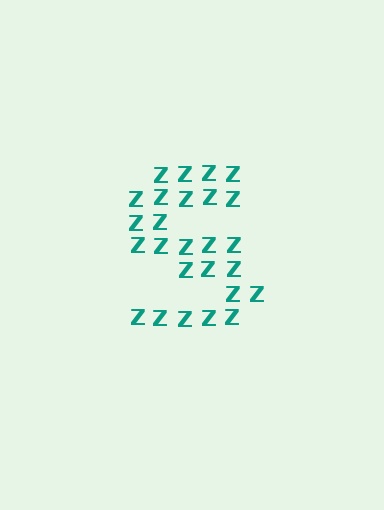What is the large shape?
The large shape is the letter S.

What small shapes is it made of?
It is made of small letter Z's.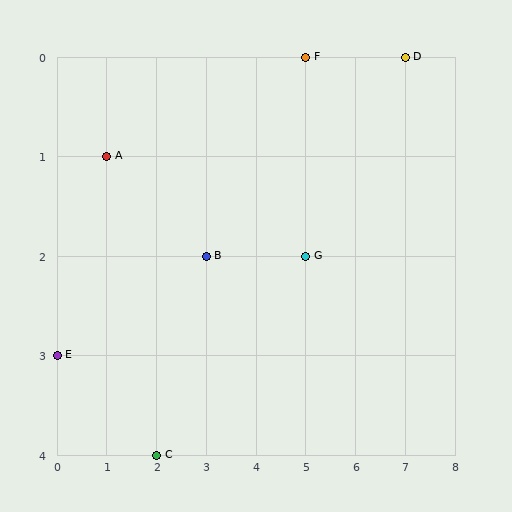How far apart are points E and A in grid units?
Points E and A are 1 column and 2 rows apart (about 2.2 grid units diagonally).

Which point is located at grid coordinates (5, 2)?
Point G is at (5, 2).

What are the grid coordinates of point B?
Point B is at grid coordinates (3, 2).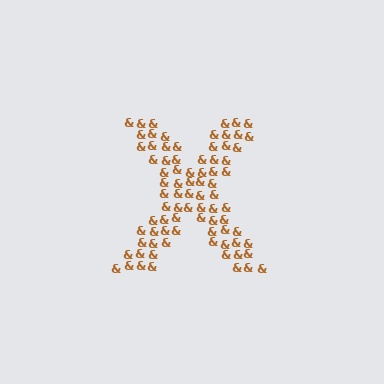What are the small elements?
The small elements are ampersands.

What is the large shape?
The large shape is the letter X.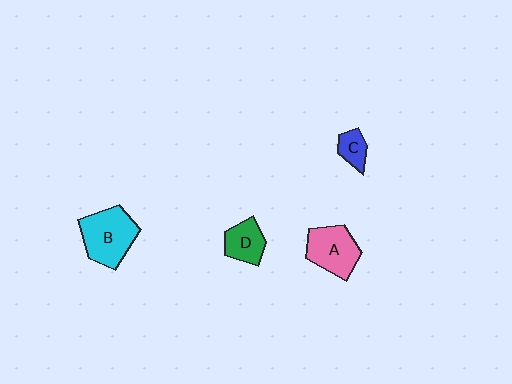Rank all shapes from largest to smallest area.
From largest to smallest: B (cyan), A (pink), D (green), C (blue).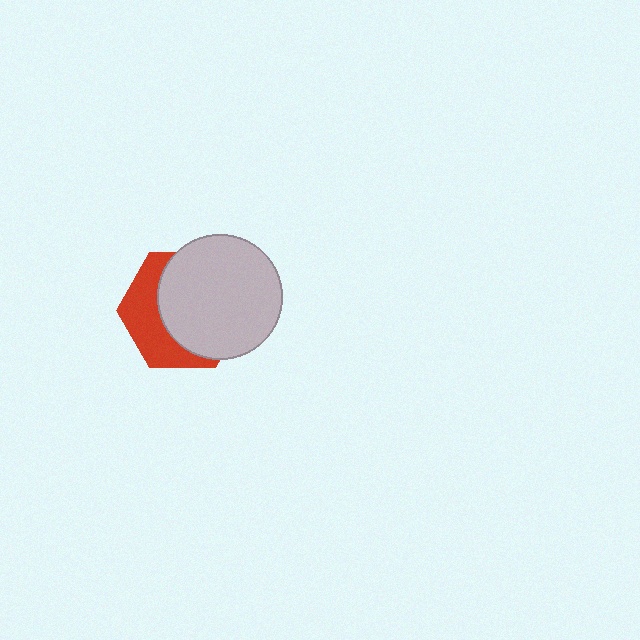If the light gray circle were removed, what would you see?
You would see the complete red hexagon.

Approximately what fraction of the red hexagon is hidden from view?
Roughly 62% of the red hexagon is hidden behind the light gray circle.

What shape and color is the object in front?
The object in front is a light gray circle.